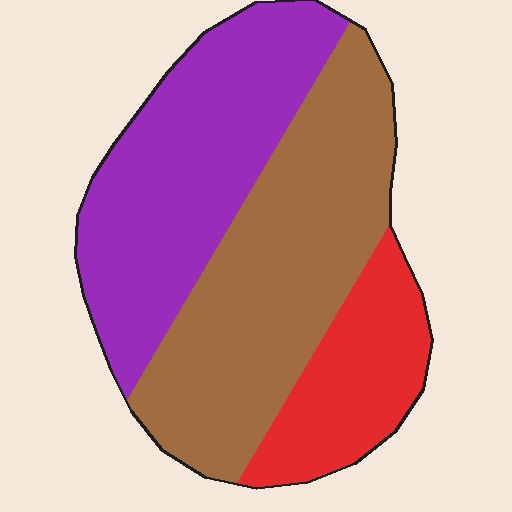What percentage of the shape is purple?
Purple covers around 40% of the shape.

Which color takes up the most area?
Brown, at roughly 45%.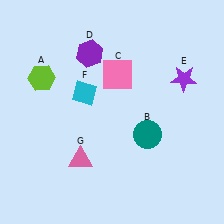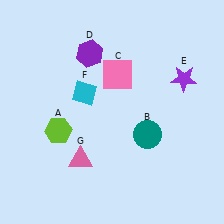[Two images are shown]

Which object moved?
The lime hexagon (A) moved down.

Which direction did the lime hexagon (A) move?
The lime hexagon (A) moved down.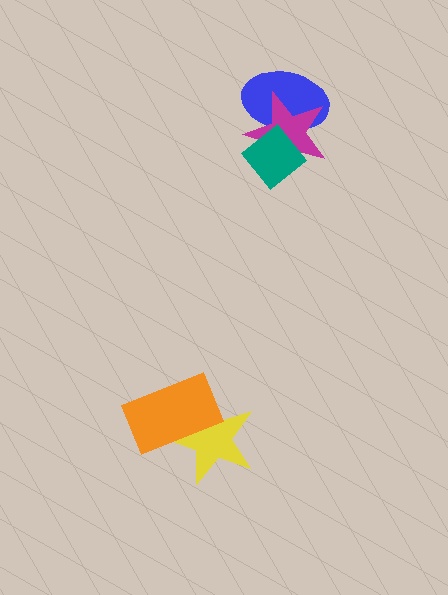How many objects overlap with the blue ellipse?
2 objects overlap with the blue ellipse.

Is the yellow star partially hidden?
Yes, it is partially covered by another shape.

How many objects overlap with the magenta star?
2 objects overlap with the magenta star.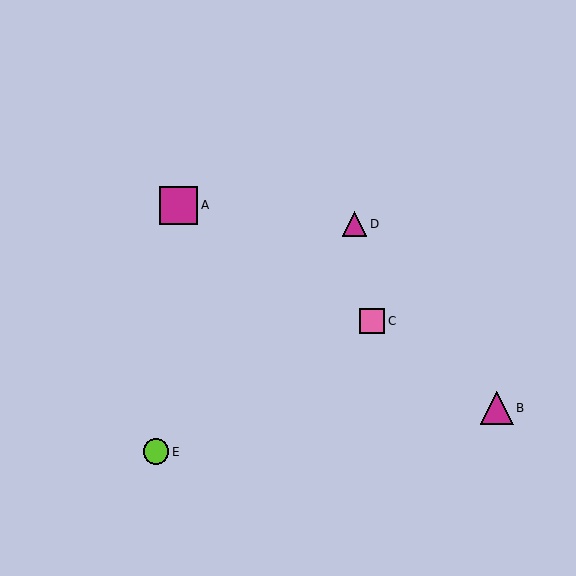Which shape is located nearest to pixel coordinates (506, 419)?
The magenta triangle (labeled B) at (497, 408) is nearest to that location.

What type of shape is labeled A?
Shape A is a magenta square.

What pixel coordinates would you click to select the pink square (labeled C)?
Click at (372, 321) to select the pink square C.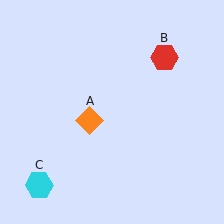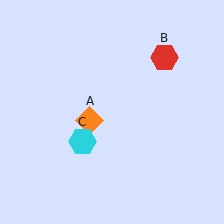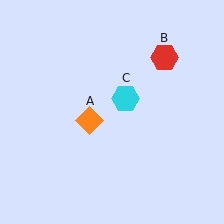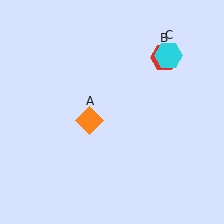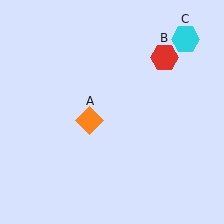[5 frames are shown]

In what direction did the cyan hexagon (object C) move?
The cyan hexagon (object C) moved up and to the right.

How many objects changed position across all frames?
1 object changed position: cyan hexagon (object C).